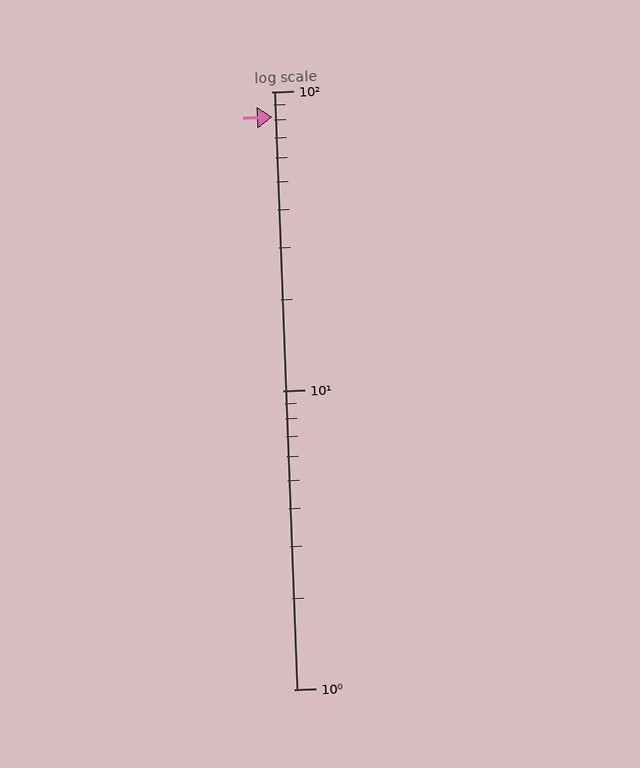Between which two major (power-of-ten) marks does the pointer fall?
The pointer is between 10 and 100.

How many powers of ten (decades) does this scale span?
The scale spans 2 decades, from 1 to 100.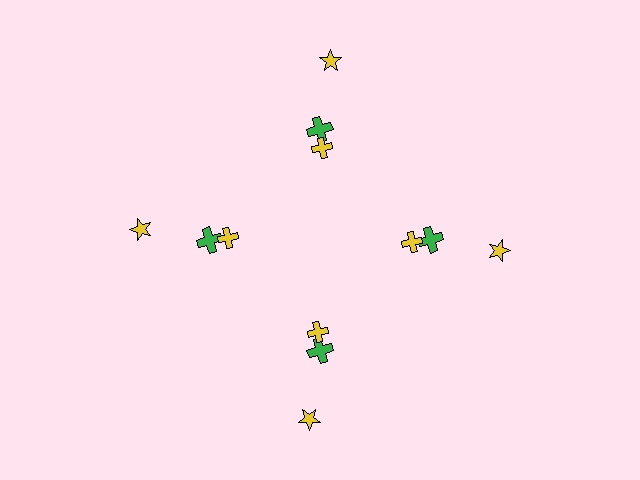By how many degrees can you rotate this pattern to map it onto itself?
The pattern maps onto itself every 90 degrees of rotation.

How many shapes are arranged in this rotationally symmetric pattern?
There are 12 shapes, arranged in 4 groups of 3.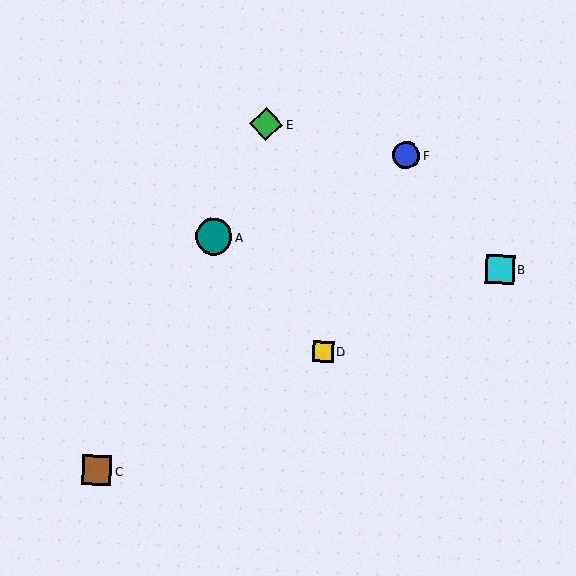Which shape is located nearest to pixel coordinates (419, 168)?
The blue circle (labeled F) at (406, 155) is nearest to that location.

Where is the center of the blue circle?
The center of the blue circle is at (406, 155).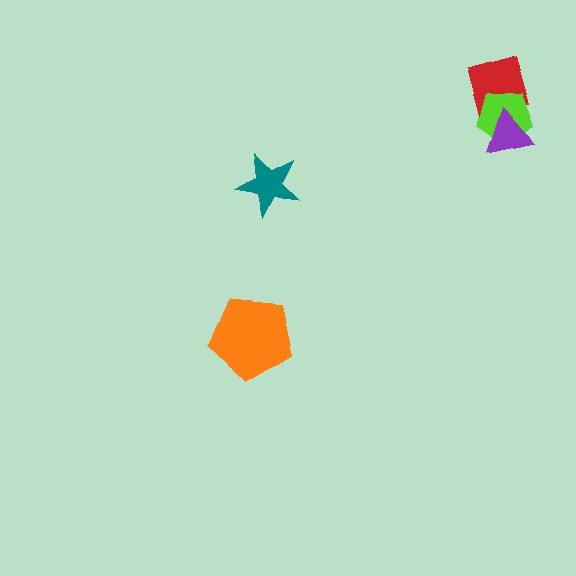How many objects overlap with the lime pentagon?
2 objects overlap with the lime pentagon.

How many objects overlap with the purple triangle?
1 object overlaps with the purple triangle.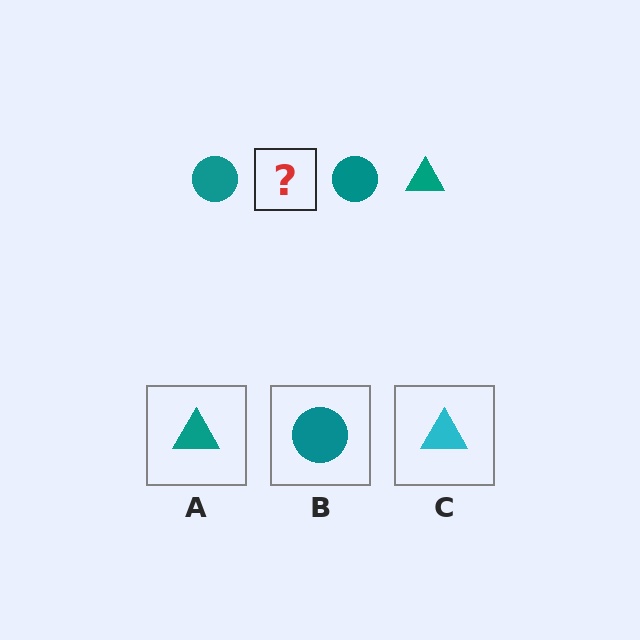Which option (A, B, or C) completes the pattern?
A.